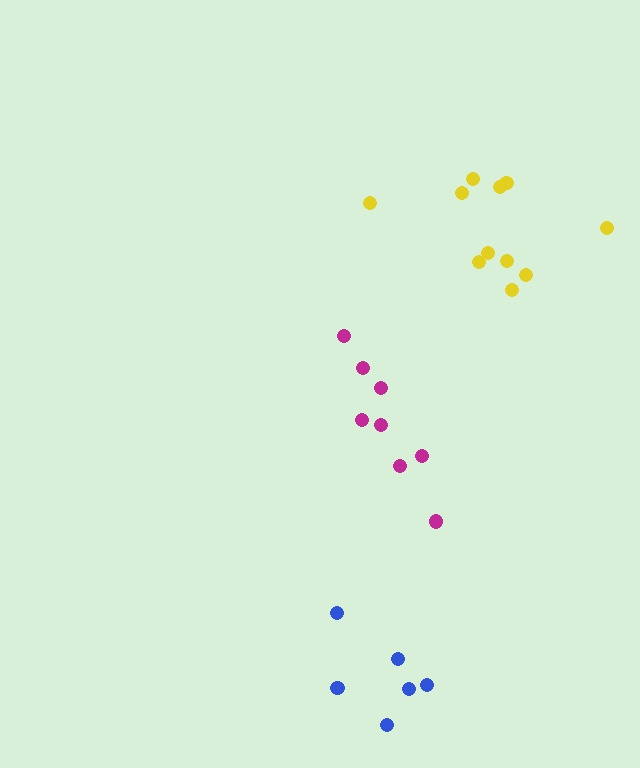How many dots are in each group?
Group 1: 6 dots, Group 2: 8 dots, Group 3: 11 dots (25 total).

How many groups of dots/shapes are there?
There are 3 groups.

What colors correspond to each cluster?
The clusters are colored: blue, magenta, yellow.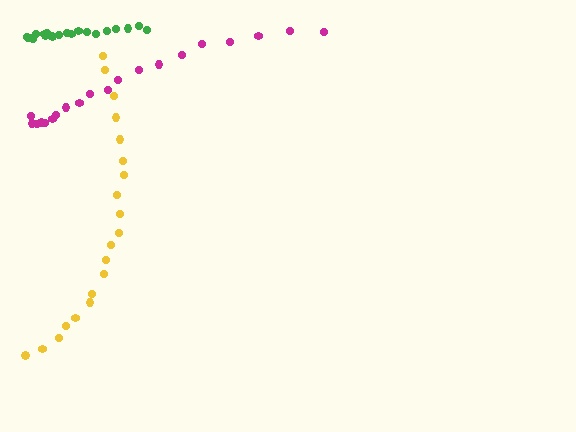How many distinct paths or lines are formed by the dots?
There are 3 distinct paths.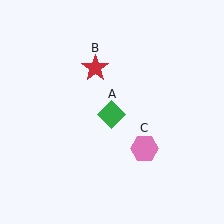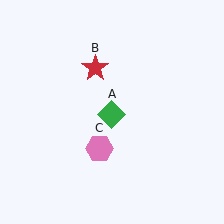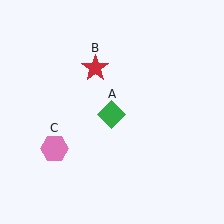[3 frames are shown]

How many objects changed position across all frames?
1 object changed position: pink hexagon (object C).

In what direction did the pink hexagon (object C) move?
The pink hexagon (object C) moved left.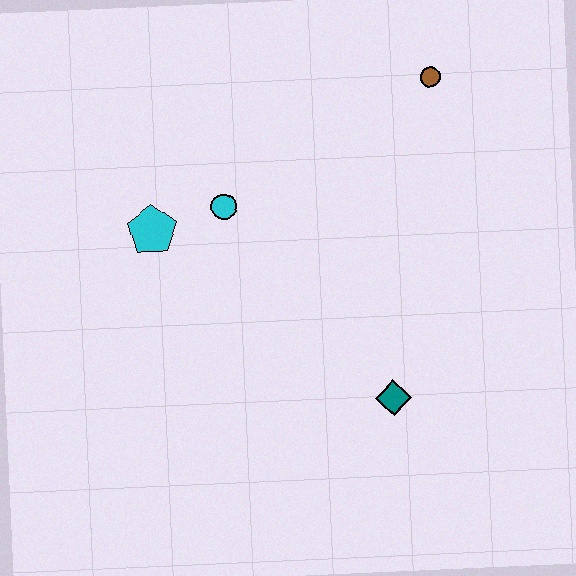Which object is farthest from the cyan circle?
The teal diamond is farthest from the cyan circle.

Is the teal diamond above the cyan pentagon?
No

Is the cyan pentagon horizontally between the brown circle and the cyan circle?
No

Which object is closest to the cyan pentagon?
The cyan circle is closest to the cyan pentagon.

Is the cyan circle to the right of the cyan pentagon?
Yes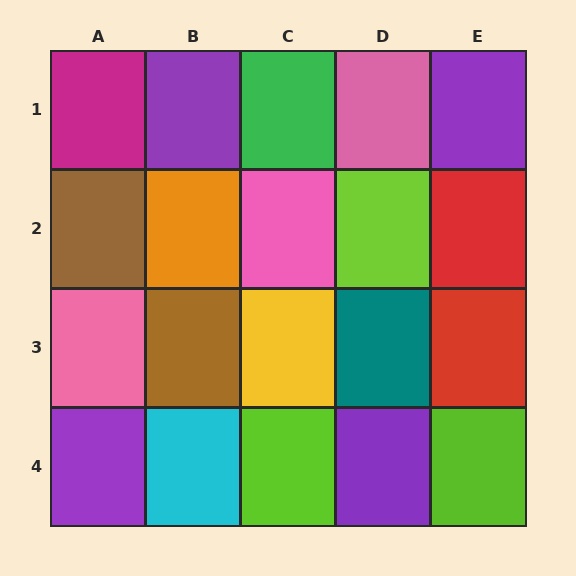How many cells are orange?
1 cell is orange.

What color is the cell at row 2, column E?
Red.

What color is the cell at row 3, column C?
Yellow.